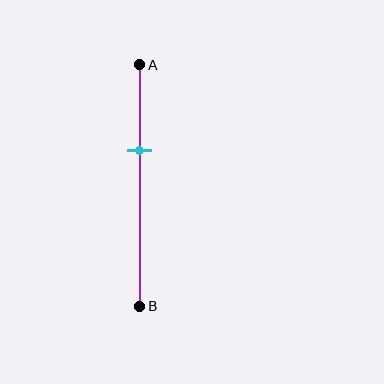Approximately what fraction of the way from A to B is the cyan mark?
The cyan mark is approximately 35% of the way from A to B.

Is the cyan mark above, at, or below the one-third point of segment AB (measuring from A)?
The cyan mark is approximately at the one-third point of segment AB.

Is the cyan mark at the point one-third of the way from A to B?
Yes, the mark is approximately at the one-third point.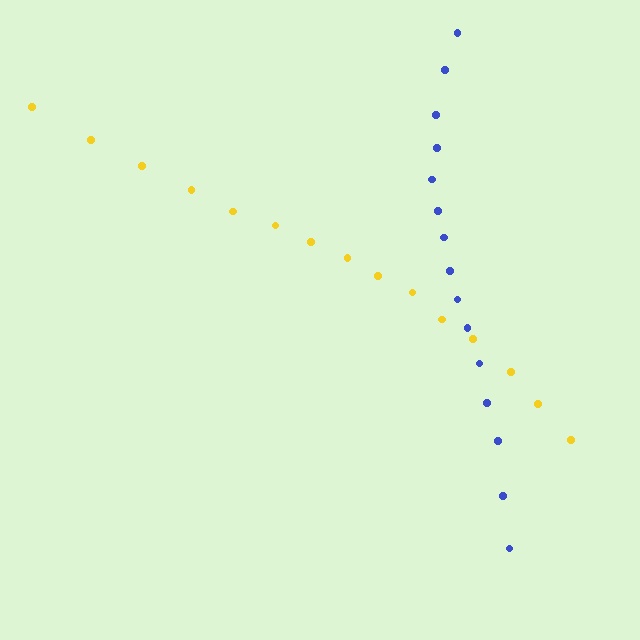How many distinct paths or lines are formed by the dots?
There are 2 distinct paths.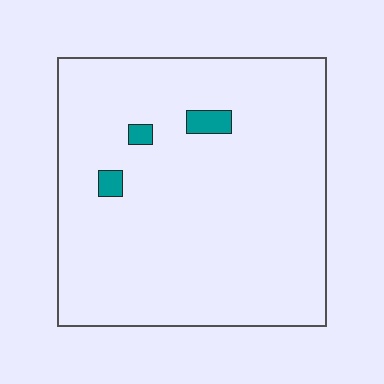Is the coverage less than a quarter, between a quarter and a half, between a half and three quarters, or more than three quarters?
Less than a quarter.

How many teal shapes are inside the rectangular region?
3.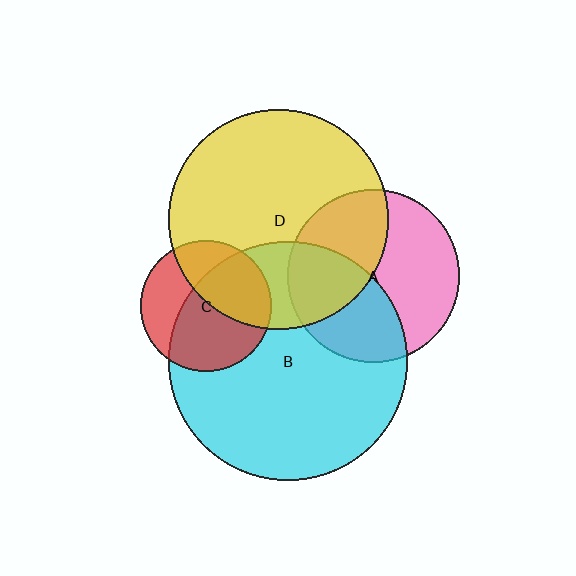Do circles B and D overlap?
Yes.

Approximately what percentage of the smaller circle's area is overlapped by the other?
Approximately 30%.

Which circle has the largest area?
Circle B (cyan).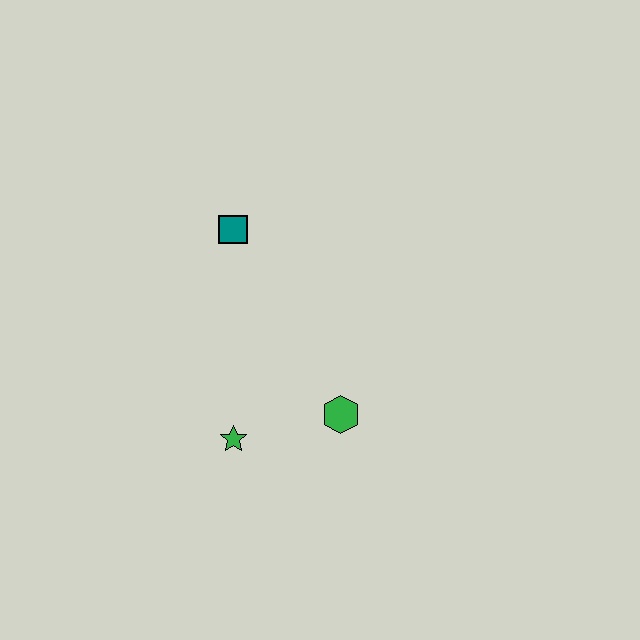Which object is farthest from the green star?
The teal square is farthest from the green star.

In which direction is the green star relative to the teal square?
The green star is below the teal square.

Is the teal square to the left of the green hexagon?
Yes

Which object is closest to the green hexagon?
The green star is closest to the green hexagon.